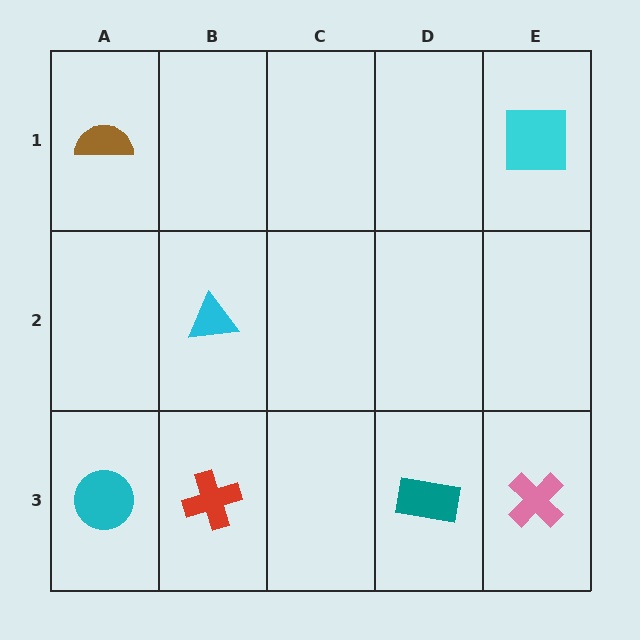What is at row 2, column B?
A cyan triangle.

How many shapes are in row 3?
4 shapes.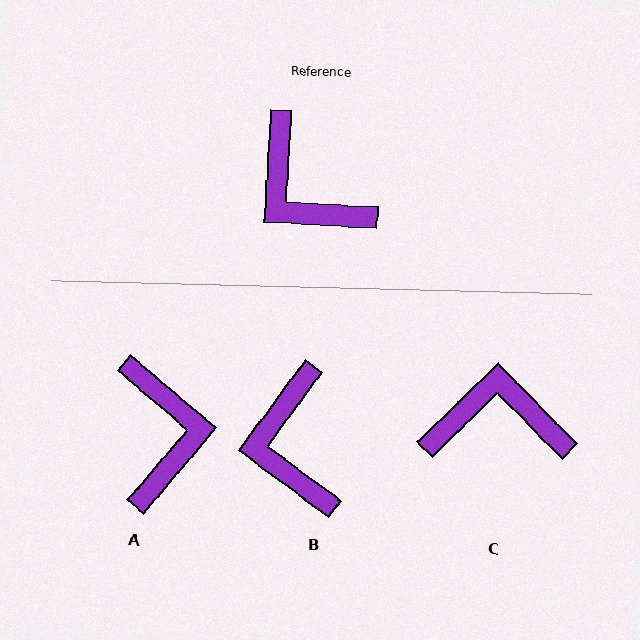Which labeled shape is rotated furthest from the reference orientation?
A, about 143 degrees away.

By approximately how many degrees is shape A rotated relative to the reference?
Approximately 143 degrees counter-clockwise.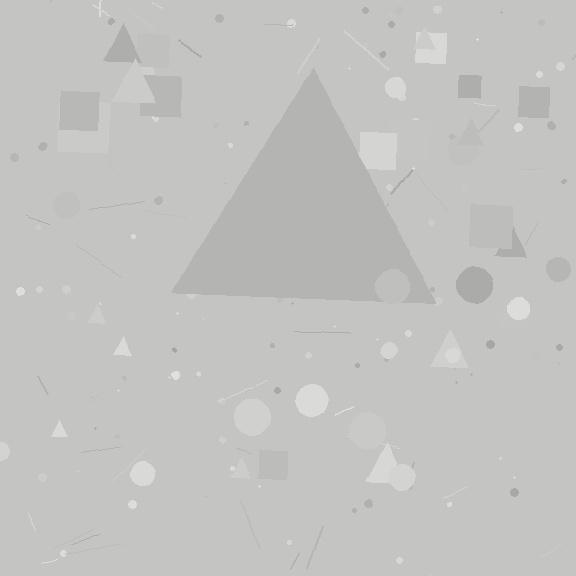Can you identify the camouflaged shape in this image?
The camouflaged shape is a triangle.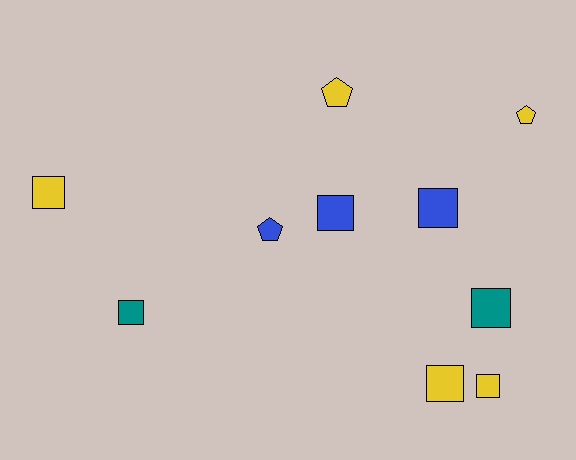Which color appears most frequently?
Yellow, with 5 objects.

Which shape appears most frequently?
Square, with 7 objects.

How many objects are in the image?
There are 10 objects.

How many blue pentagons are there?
There is 1 blue pentagon.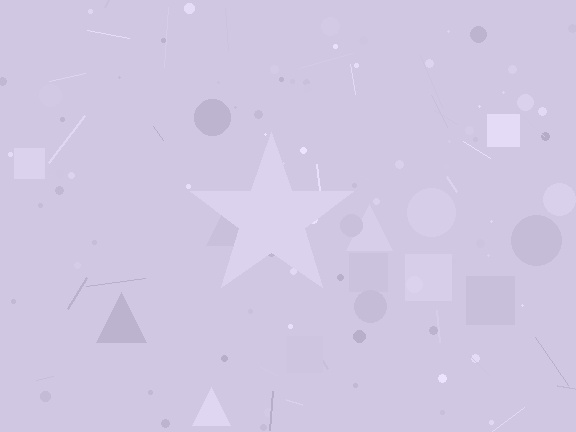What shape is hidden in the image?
A star is hidden in the image.